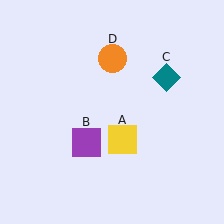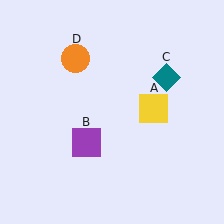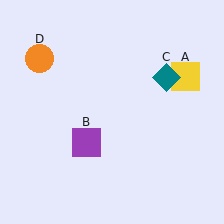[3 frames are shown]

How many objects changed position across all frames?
2 objects changed position: yellow square (object A), orange circle (object D).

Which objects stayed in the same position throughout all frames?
Purple square (object B) and teal diamond (object C) remained stationary.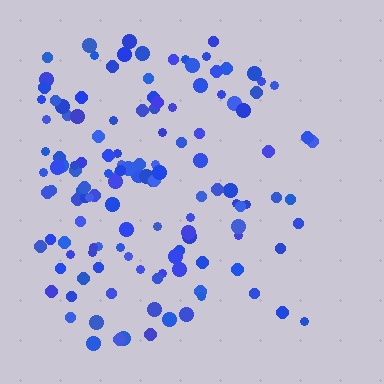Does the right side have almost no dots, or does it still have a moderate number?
Still a moderate number, just noticeably fewer than the left.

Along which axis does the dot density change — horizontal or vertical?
Horizontal.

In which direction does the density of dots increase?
From right to left, with the left side densest.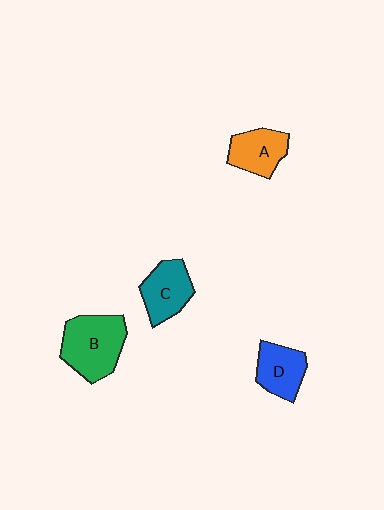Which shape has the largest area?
Shape B (green).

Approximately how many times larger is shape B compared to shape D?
Approximately 1.5 times.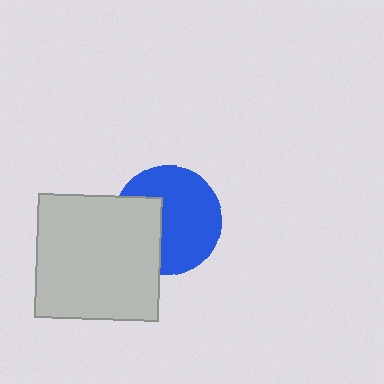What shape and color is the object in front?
The object in front is a light gray square.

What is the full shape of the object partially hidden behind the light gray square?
The partially hidden object is a blue circle.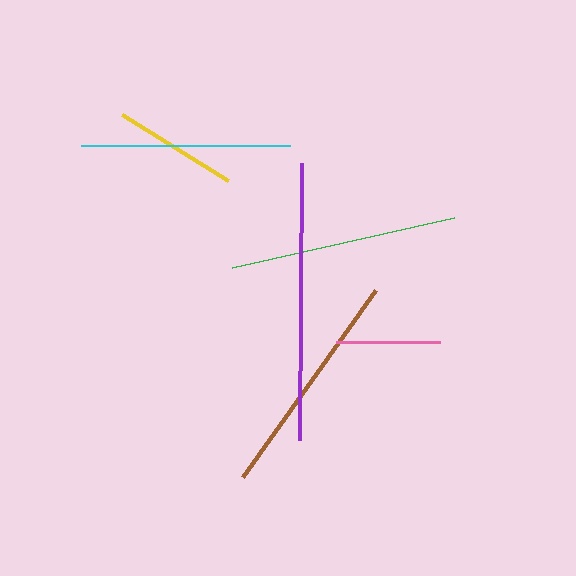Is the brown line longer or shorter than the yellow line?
The brown line is longer than the yellow line.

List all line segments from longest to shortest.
From longest to shortest: purple, brown, green, cyan, yellow, pink.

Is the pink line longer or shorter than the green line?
The green line is longer than the pink line.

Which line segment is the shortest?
The pink line is the shortest at approximately 104 pixels.